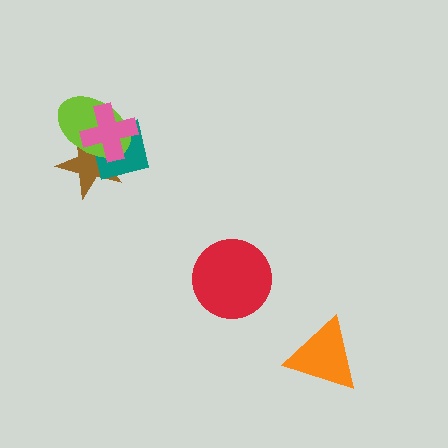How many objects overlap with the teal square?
3 objects overlap with the teal square.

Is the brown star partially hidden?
Yes, it is partially covered by another shape.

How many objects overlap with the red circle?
0 objects overlap with the red circle.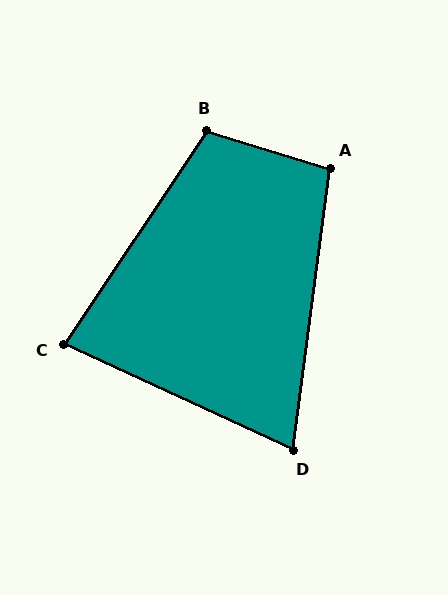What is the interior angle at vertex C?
Approximately 81 degrees (acute).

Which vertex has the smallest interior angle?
D, at approximately 73 degrees.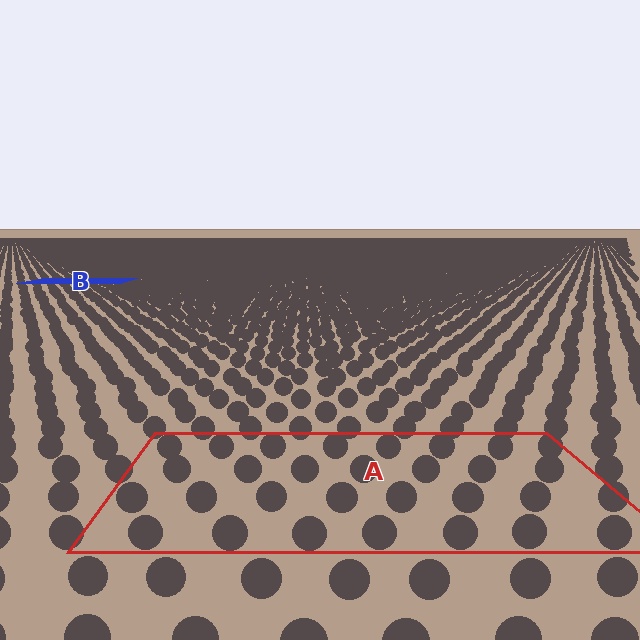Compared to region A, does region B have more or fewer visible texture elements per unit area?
Region B has more texture elements per unit area — they are packed more densely because it is farther away.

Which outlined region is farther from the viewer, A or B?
Region B is farther from the viewer — the texture elements inside it appear smaller and more densely packed.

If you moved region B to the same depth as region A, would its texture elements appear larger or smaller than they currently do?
They would appear larger. At a closer depth, the same texture elements are projected at a bigger on-screen size.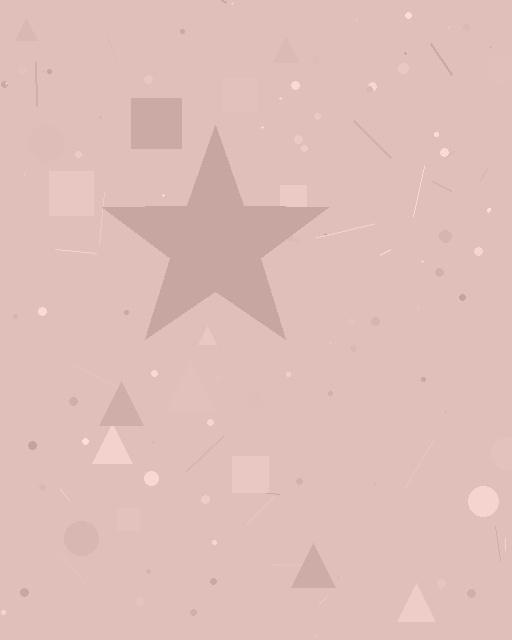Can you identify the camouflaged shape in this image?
The camouflaged shape is a star.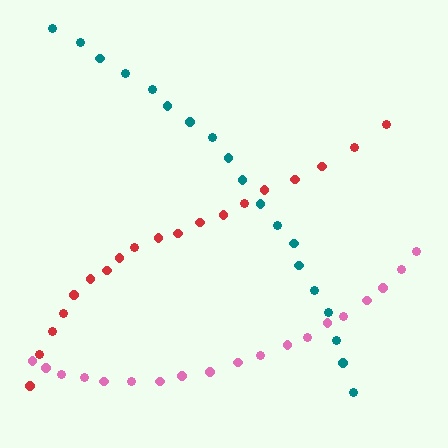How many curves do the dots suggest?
There are 3 distinct paths.